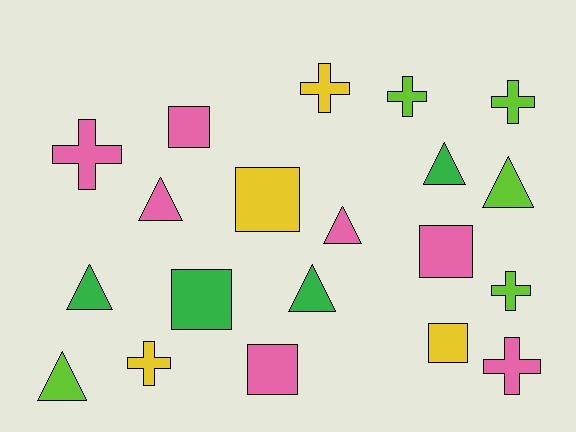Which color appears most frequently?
Pink, with 7 objects.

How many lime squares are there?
There are no lime squares.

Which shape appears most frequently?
Cross, with 7 objects.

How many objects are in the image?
There are 20 objects.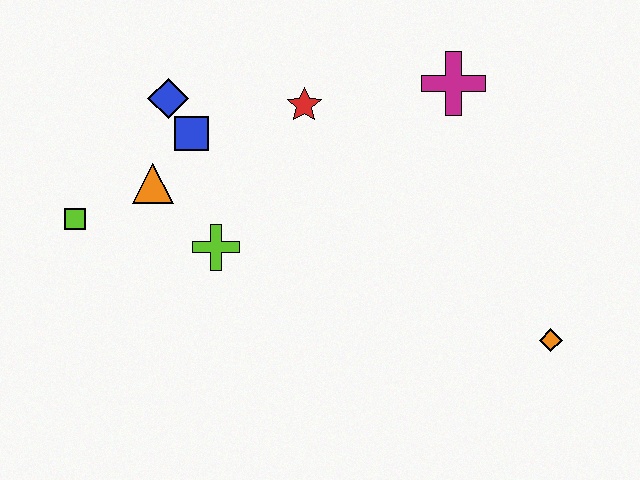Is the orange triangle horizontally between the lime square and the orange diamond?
Yes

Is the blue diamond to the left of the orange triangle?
No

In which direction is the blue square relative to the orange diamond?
The blue square is to the left of the orange diamond.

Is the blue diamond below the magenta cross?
Yes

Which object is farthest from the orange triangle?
The orange diamond is farthest from the orange triangle.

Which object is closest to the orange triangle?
The blue square is closest to the orange triangle.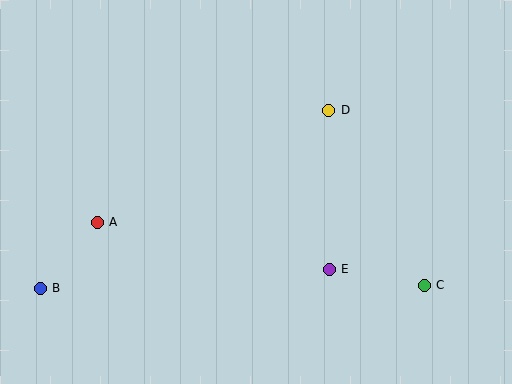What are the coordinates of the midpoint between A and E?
The midpoint between A and E is at (213, 246).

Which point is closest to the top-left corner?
Point A is closest to the top-left corner.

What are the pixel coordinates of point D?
Point D is at (329, 110).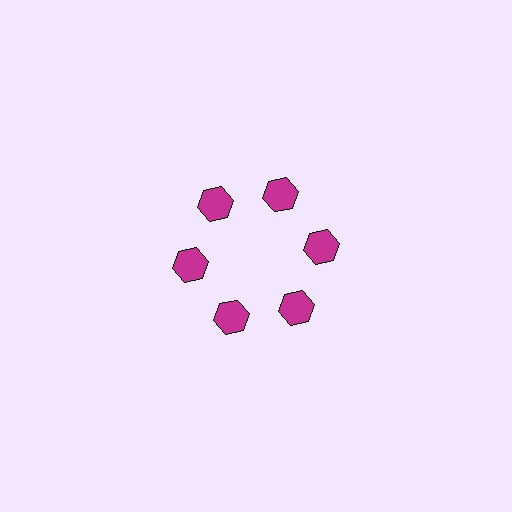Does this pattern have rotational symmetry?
Yes, this pattern has 6-fold rotational symmetry. It looks the same after rotating 60 degrees around the center.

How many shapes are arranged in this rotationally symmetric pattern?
There are 6 shapes, arranged in 6 groups of 1.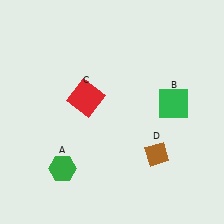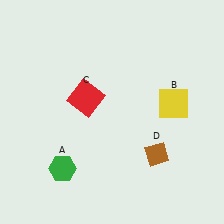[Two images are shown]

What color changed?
The square (B) changed from green in Image 1 to yellow in Image 2.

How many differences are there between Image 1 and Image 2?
There is 1 difference between the two images.